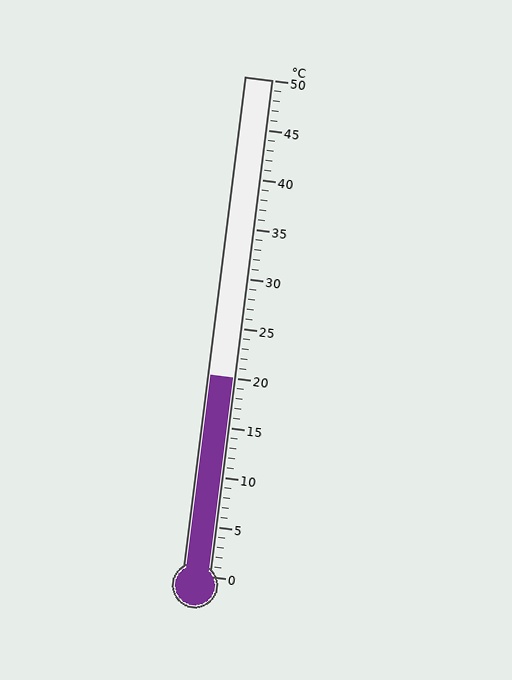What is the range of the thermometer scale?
The thermometer scale ranges from 0°C to 50°C.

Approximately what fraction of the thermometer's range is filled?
The thermometer is filled to approximately 40% of its range.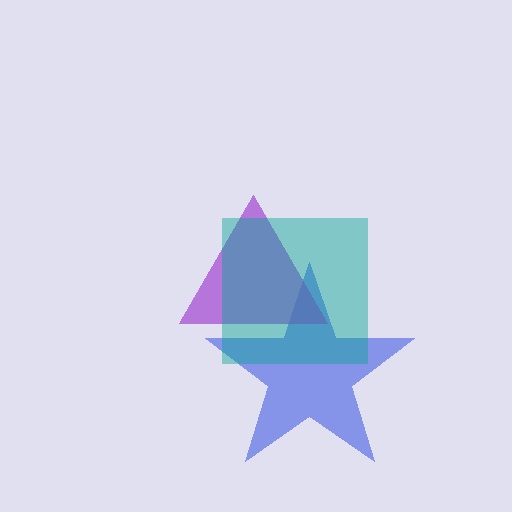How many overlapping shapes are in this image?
There are 3 overlapping shapes in the image.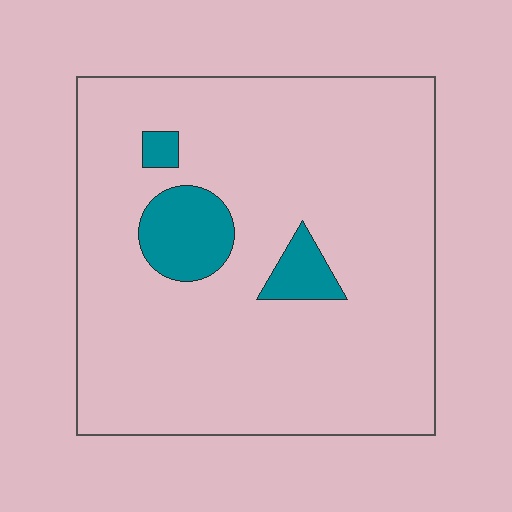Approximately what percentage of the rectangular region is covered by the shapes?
Approximately 10%.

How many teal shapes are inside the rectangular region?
3.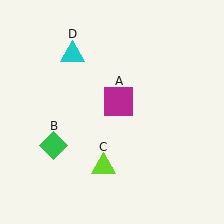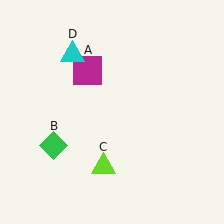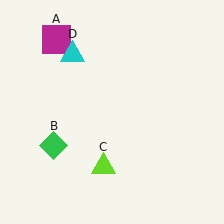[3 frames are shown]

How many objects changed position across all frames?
1 object changed position: magenta square (object A).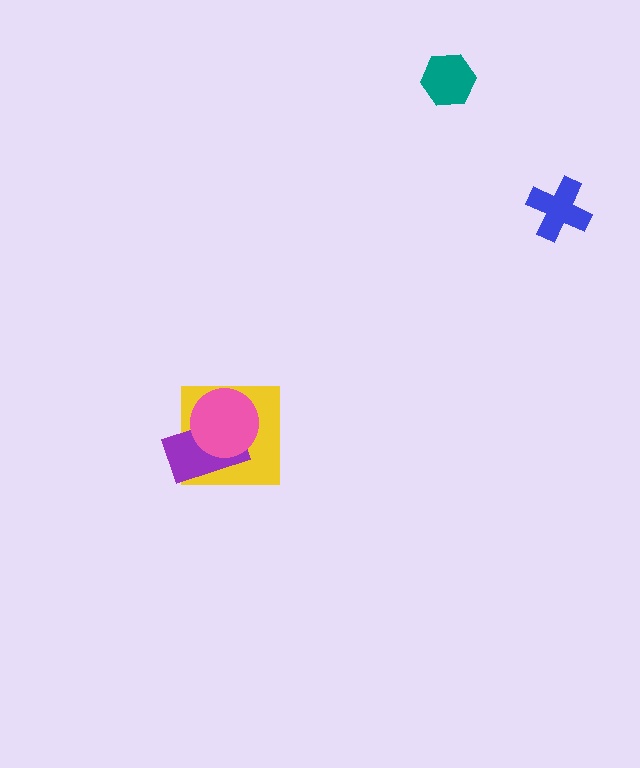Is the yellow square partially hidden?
Yes, it is partially covered by another shape.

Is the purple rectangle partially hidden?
Yes, it is partially covered by another shape.